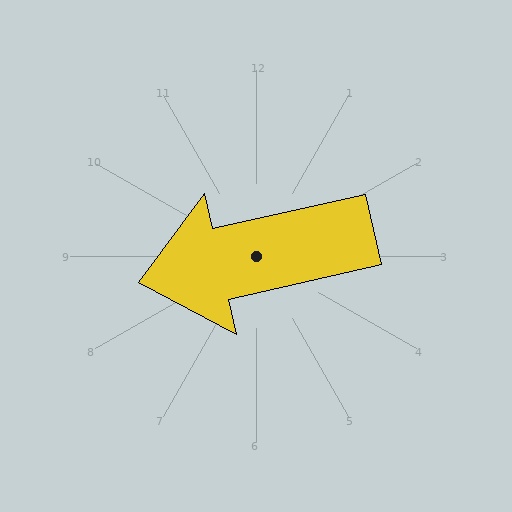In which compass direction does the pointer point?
West.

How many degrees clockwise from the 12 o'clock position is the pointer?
Approximately 257 degrees.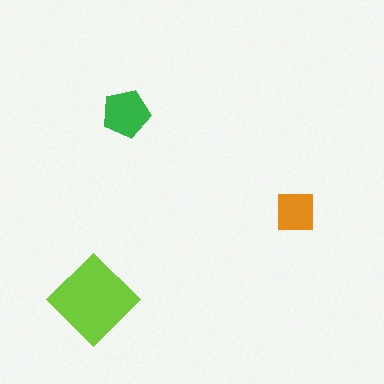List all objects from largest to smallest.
The lime diamond, the green pentagon, the orange square.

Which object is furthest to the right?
The orange square is rightmost.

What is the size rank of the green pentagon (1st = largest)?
2nd.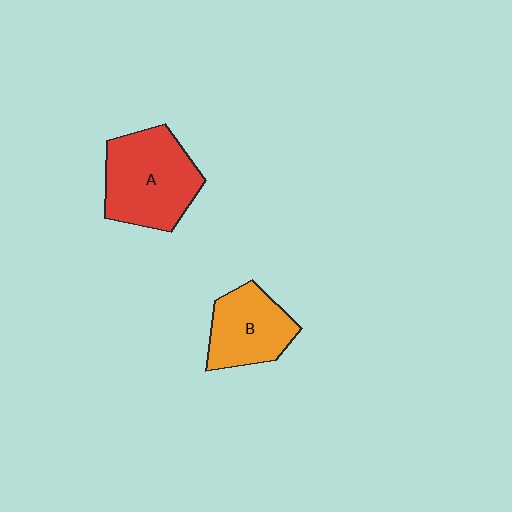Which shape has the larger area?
Shape A (red).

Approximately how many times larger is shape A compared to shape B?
Approximately 1.4 times.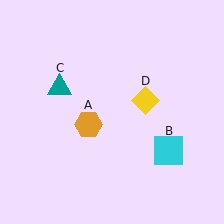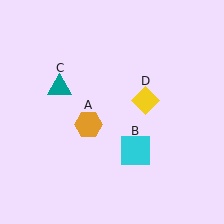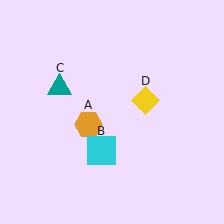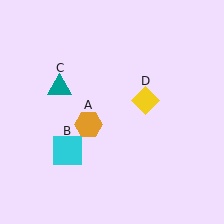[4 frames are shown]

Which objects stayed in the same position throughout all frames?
Orange hexagon (object A) and teal triangle (object C) and yellow diamond (object D) remained stationary.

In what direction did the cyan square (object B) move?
The cyan square (object B) moved left.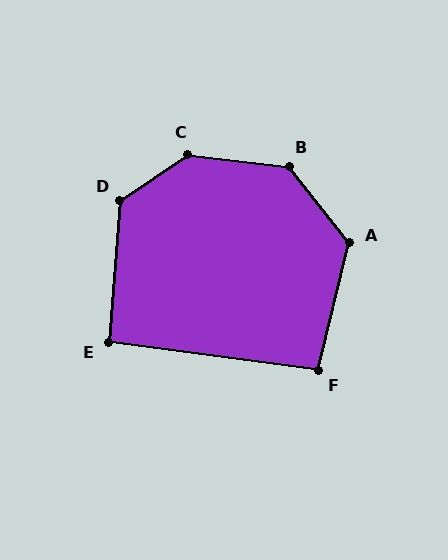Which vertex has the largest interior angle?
C, at approximately 139 degrees.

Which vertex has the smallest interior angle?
E, at approximately 93 degrees.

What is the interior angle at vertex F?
Approximately 96 degrees (obtuse).